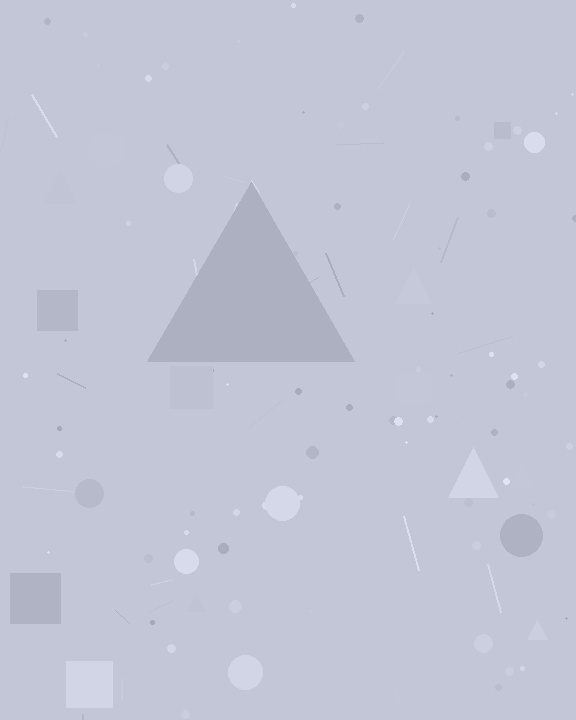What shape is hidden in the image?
A triangle is hidden in the image.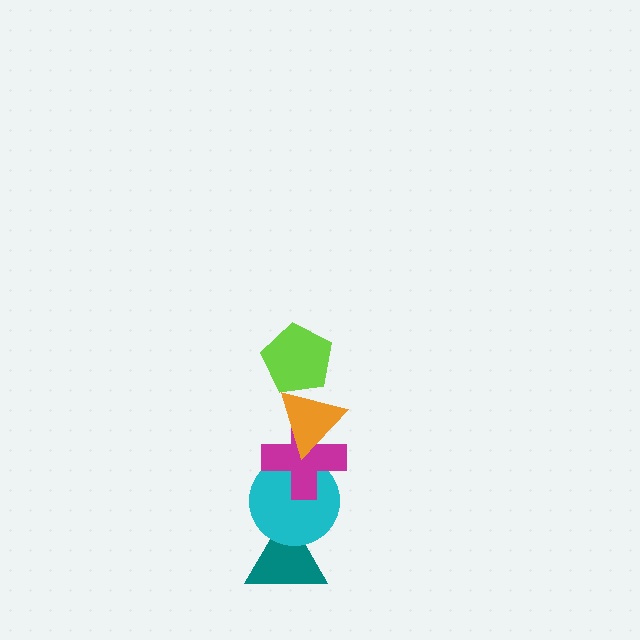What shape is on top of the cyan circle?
The magenta cross is on top of the cyan circle.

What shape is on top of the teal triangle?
The cyan circle is on top of the teal triangle.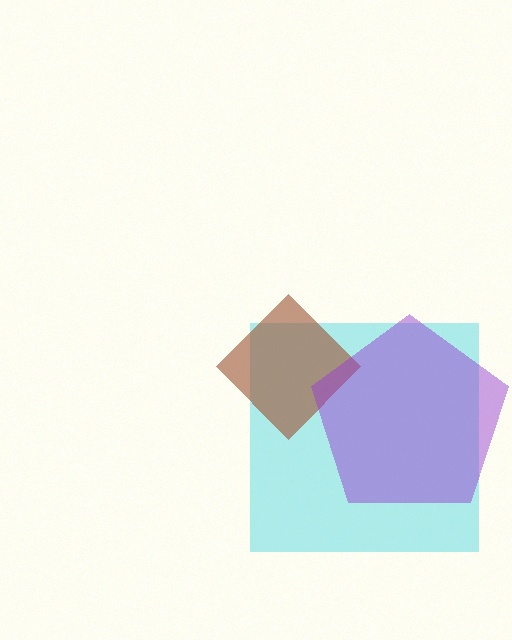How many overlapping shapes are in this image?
There are 3 overlapping shapes in the image.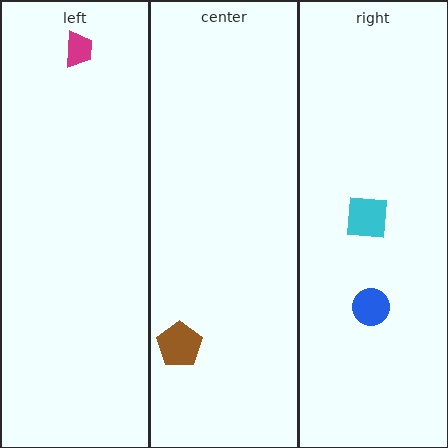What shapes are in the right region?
The cyan square, the blue circle.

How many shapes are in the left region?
1.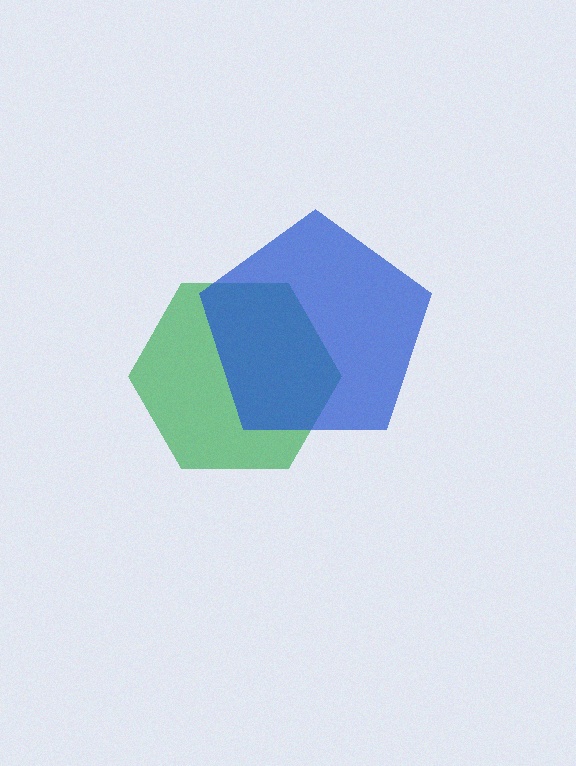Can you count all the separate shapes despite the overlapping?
Yes, there are 2 separate shapes.